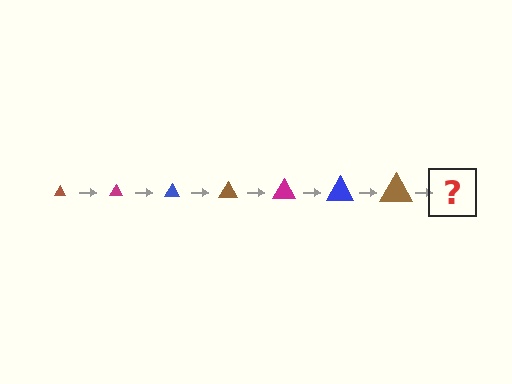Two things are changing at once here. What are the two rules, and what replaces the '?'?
The two rules are that the triangle grows larger each step and the color cycles through brown, magenta, and blue. The '?' should be a magenta triangle, larger than the previous one.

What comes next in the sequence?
The next element should be a magenta triangle, larger than the previous one.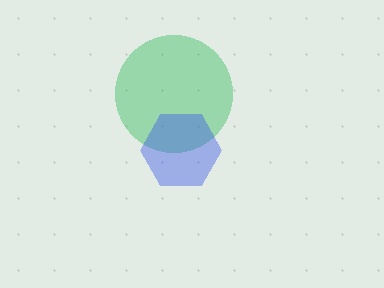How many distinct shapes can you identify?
There are 2 distinct shapes: a green circle, a blue hexagon.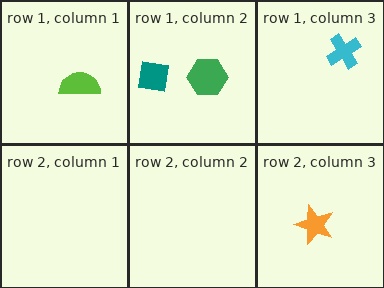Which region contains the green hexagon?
The row 1, column 2 region.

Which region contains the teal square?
The row 1, column 2 region.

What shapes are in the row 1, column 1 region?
The lime semicircle.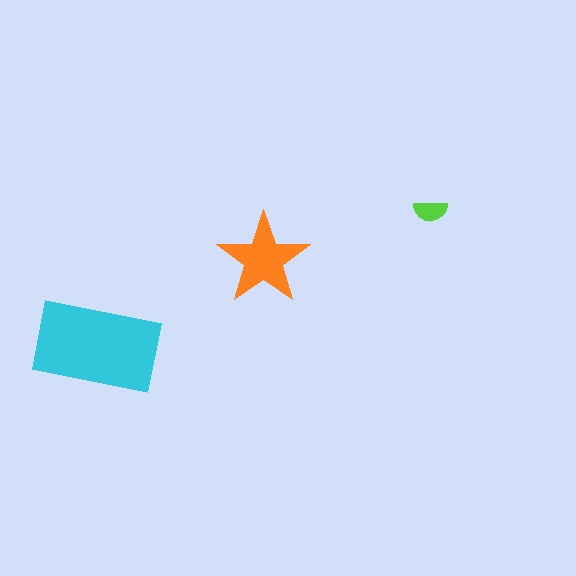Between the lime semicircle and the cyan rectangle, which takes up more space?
The cyan rectangle.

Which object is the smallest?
The lime semicircle.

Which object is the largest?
The cyan rectangle.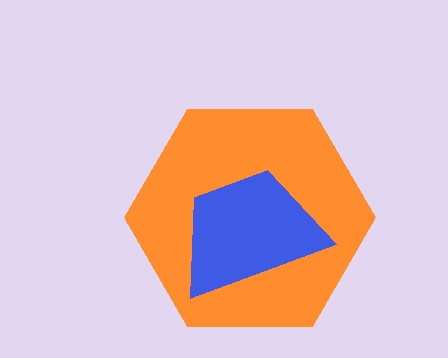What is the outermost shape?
The orange hexagon.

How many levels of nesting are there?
2.